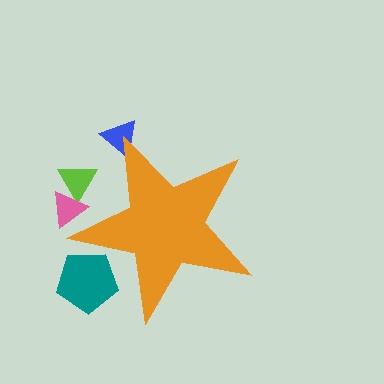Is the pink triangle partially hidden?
Yes, the pink triangle is partially hidden behind the orange star.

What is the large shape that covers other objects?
An orange star.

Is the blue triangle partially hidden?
Yes, the blue triangle is partially hidden behind the orange star.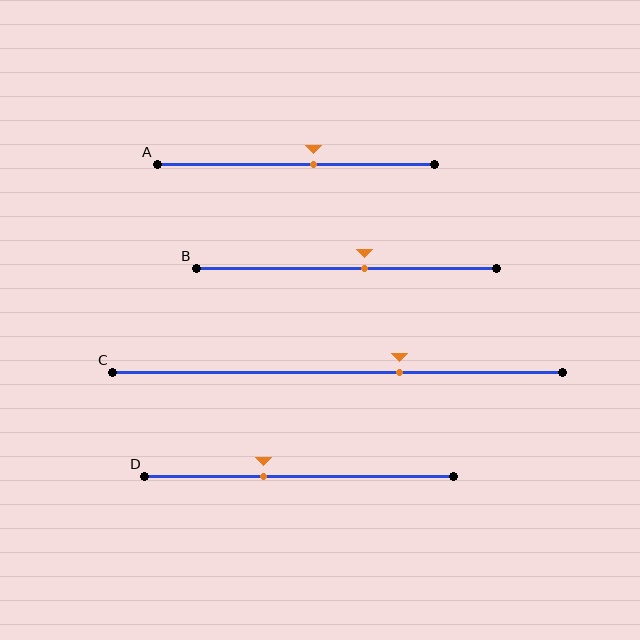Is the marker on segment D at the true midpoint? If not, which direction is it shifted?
No, the marker on segment D is shifted to the left by about 12% of the segment length.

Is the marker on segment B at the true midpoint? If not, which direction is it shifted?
No, the marker on segment B is shifted to the right by about 6% of the segment length.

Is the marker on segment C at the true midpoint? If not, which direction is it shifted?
No, the marker on segment C is shifted to the right by about 14% of the segment length.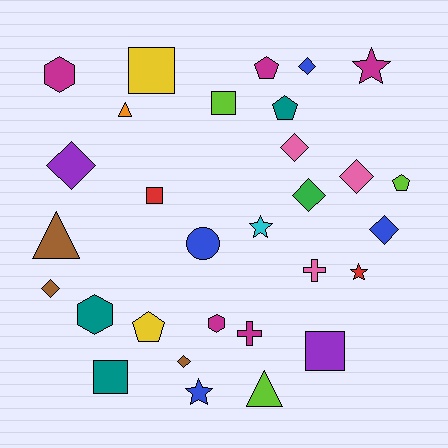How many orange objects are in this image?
There is 1 orange object.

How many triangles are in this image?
There are 3 triangles.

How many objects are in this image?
There are 30 objects.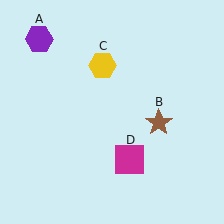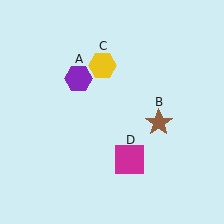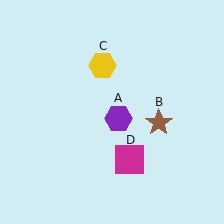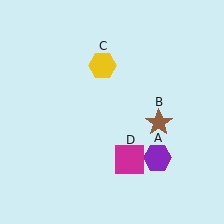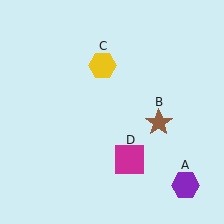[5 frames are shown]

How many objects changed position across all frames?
1 object changed position: purple hexagon (object A).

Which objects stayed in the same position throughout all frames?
Brown star (object B) and yellow hexagon (object C) and magenta square (object D) remained stationary.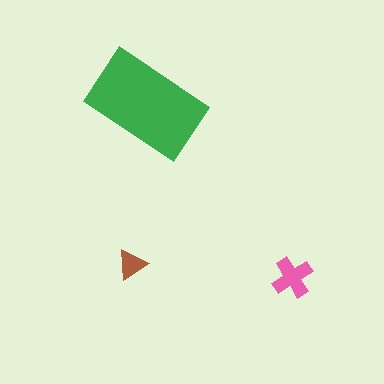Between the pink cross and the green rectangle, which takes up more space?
The green rectangle.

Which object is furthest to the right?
The pink cross is rightmost.